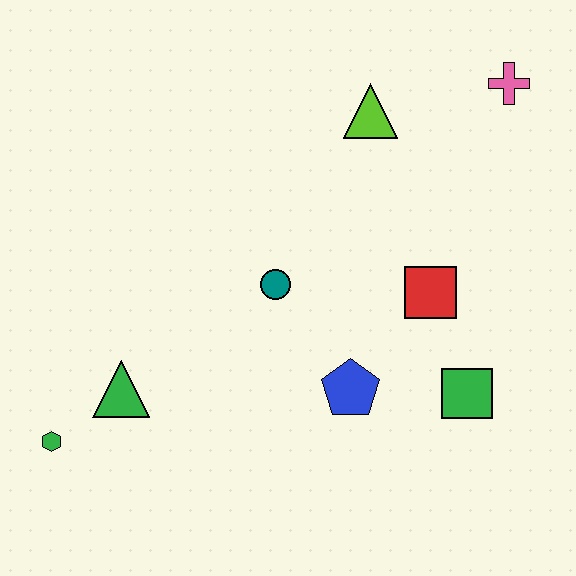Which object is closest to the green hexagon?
The green triangle is closest to the green hexagon.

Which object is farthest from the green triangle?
The pink cross is farthest from the green triangle.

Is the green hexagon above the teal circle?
No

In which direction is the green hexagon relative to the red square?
The green hexagon is to the left of the red square.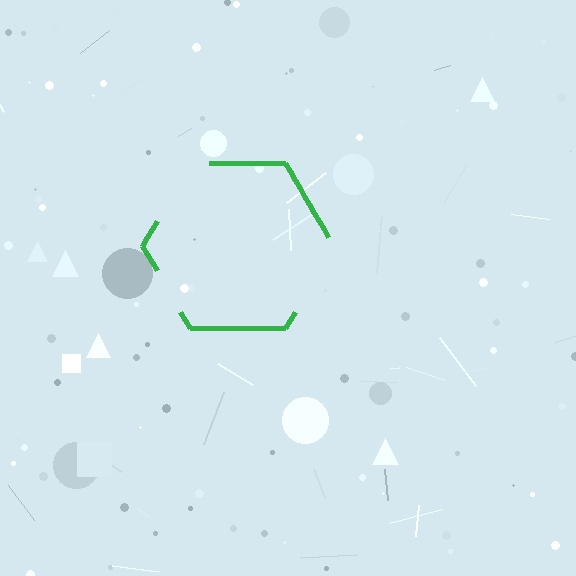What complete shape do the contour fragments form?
The contour fragments form a hexagon.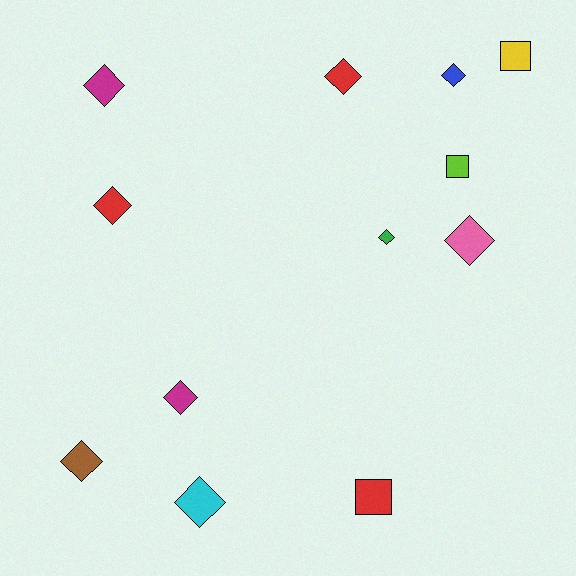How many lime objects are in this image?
There is 1 lime object.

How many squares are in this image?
There are 3 squares.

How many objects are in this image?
There are 12 objects.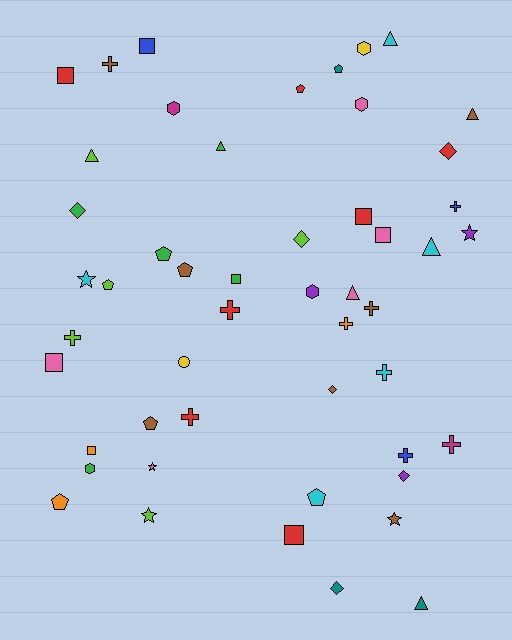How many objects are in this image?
There are 50 objects.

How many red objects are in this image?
There are 7 red objects.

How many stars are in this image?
There are 5 stars.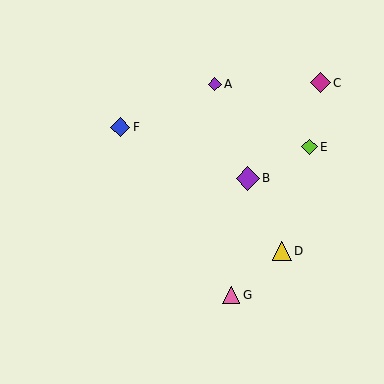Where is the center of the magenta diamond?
The center of the magenta diamond is at (320, 83).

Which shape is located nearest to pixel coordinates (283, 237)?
The yellow triangle (labeled D) at (282, 251) is nearest to that location.